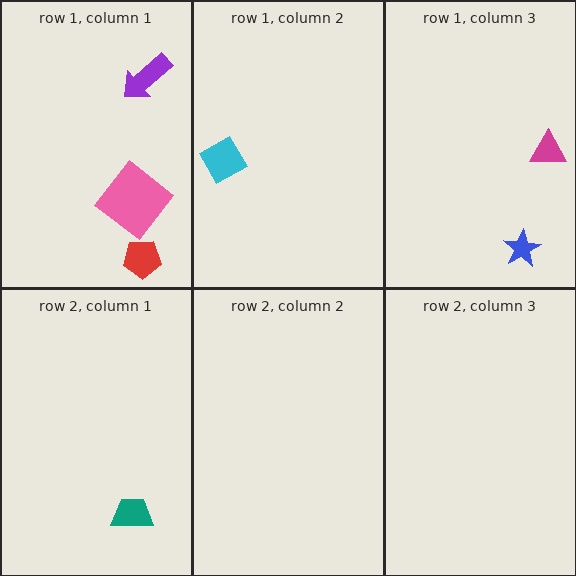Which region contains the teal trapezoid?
The row 2, column 1 region.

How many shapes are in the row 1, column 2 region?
1.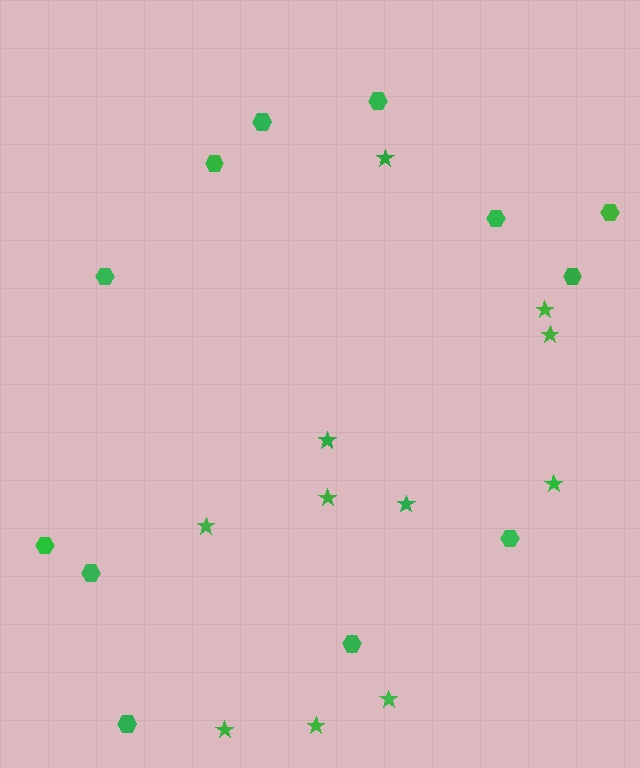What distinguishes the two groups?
There are 2 groups: one group of hexagons (12) and one group of stars (11).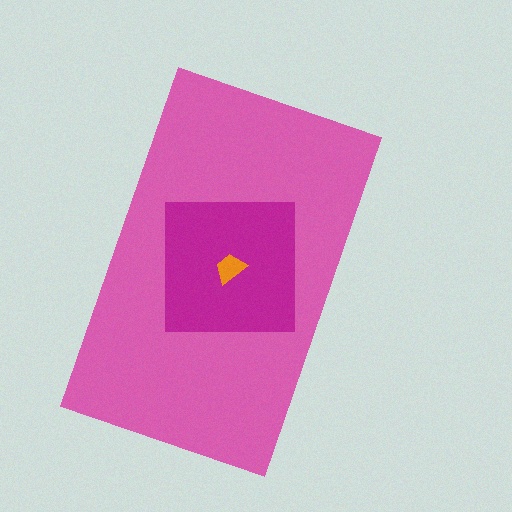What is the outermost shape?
The pink rectangle.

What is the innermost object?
The orange trapezoid.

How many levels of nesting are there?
3.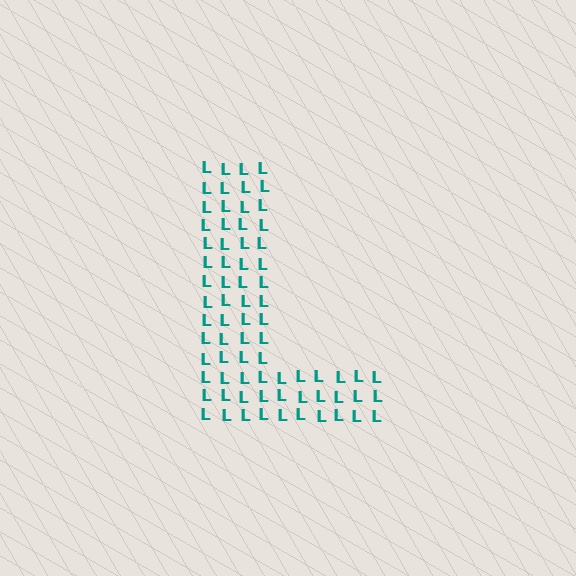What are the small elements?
The small elements are letter L's.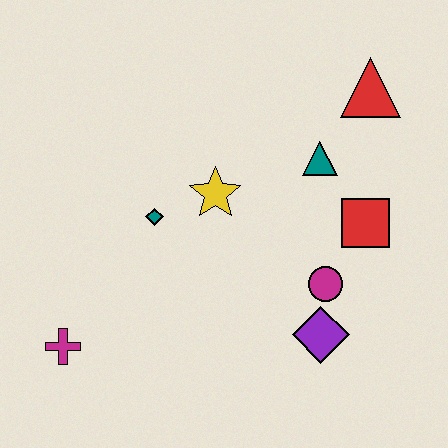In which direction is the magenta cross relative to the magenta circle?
The magenta cross is to the left of the magenta circle.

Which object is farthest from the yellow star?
The magenta cross is farthest from the yellow star.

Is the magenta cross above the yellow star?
No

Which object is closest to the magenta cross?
The teal diamond is closest to the magenta cross.